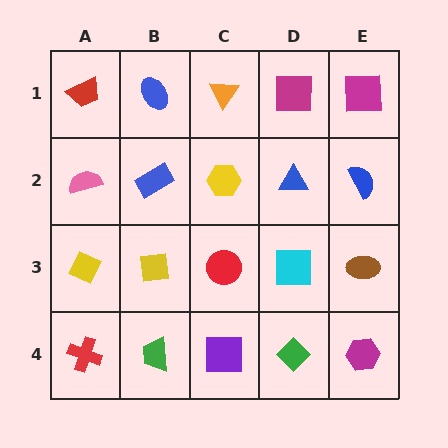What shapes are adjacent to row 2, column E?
A magenta square (row 1, column E), a brown ellipse (row 3, column E), a blue triangle (row 2, column D).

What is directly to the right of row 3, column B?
A red circle.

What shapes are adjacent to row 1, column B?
A blue rectangle (row 2, column B), a red trapezoid (row 1, column A), an orange triangle (row 1, column C).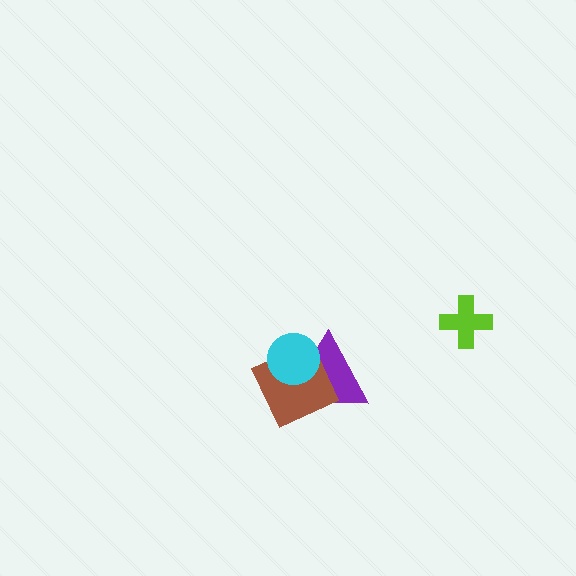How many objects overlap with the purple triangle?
2 objects overlap with the purple triangle.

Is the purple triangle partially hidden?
Yes, it is partially covered by another shape.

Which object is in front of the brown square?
The cyan circle is in front of the brown square.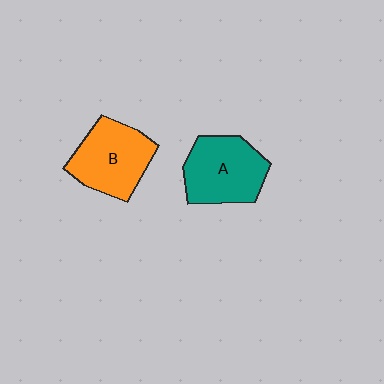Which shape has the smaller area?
Shape B (orange).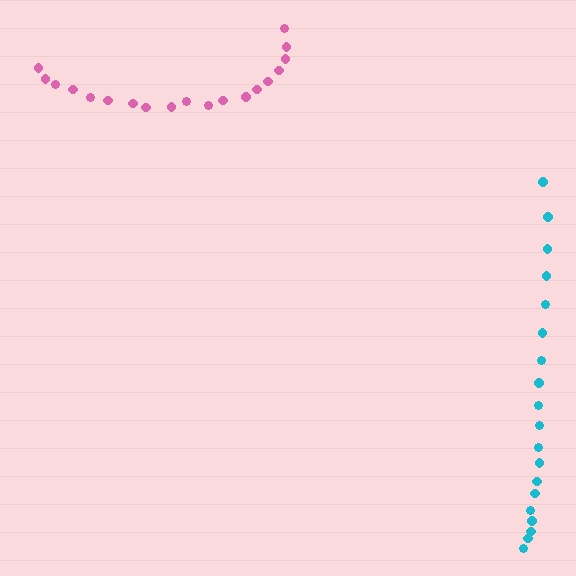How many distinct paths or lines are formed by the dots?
There are 2 distinct paths.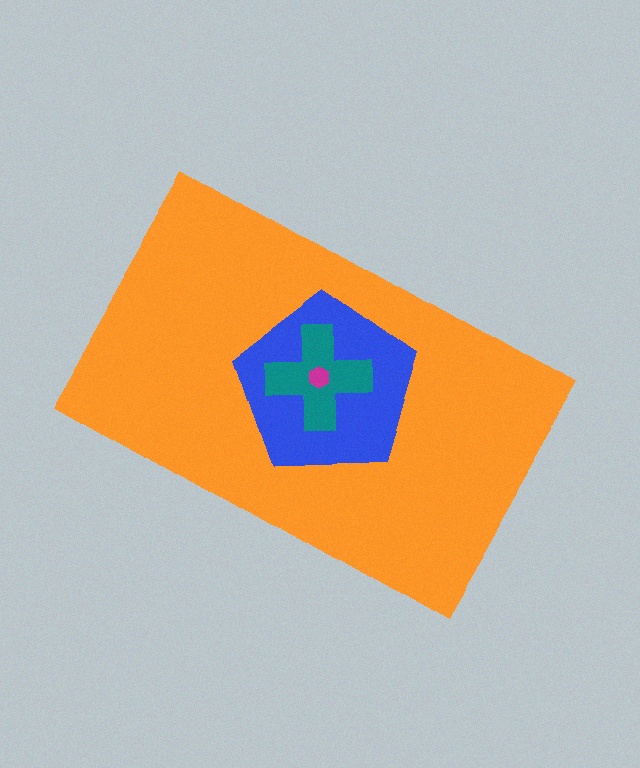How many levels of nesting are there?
4.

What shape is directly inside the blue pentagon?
The teal cross.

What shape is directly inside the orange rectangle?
The blue pentagon.